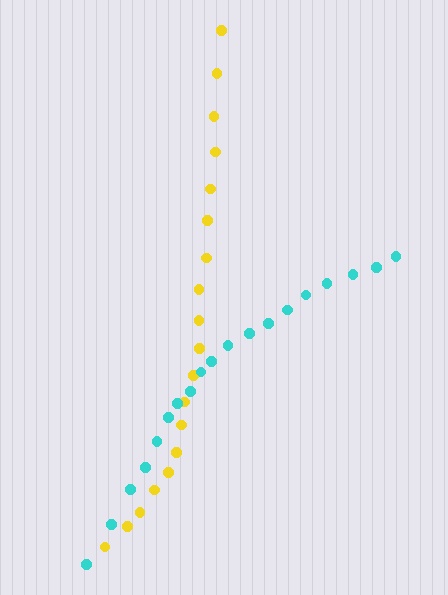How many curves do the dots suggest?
There are 2 distinct paths.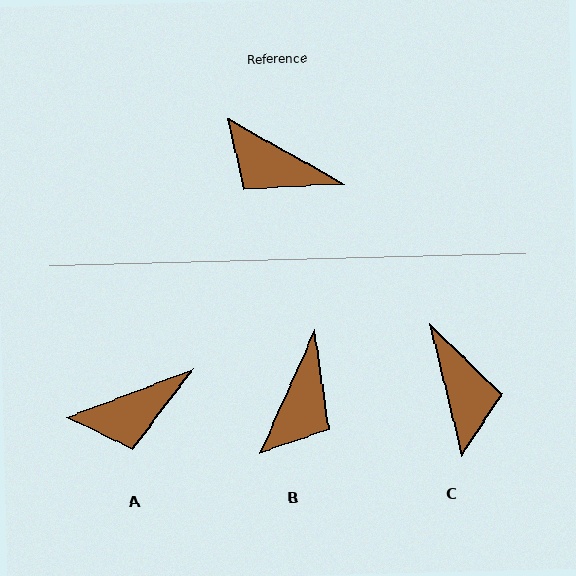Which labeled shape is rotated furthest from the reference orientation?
C, about 133 degrees away.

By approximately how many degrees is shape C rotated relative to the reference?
Approximately 133 degrees counter-clockwise.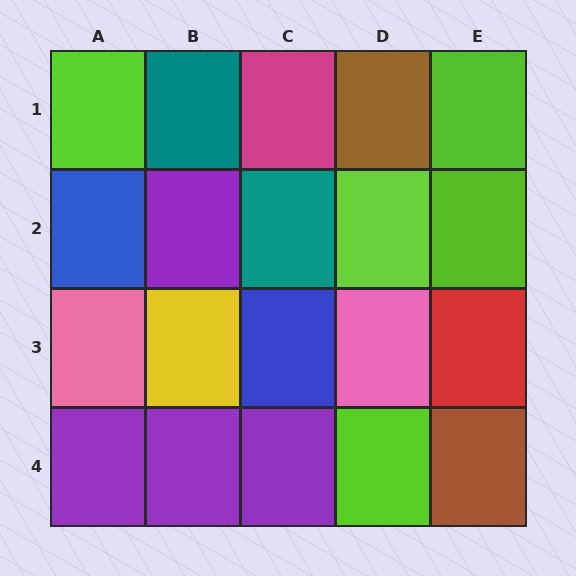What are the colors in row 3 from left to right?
Pink, yellow, blue, pink, red.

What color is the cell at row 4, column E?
Brown.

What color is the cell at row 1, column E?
Lime.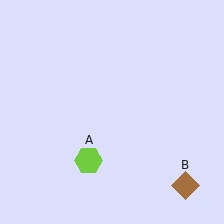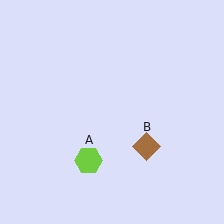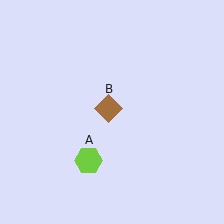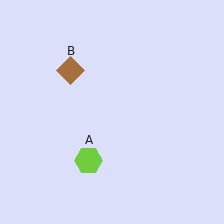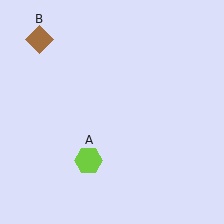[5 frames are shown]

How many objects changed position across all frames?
1 object changed position: brown diamond (object B).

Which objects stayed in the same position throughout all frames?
Lime hexagon (object A) remained stationary.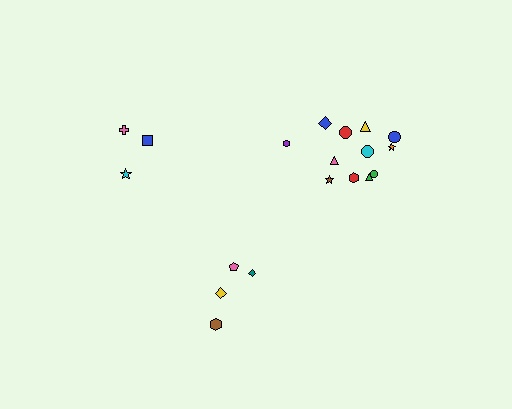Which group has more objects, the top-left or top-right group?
The top-right group.